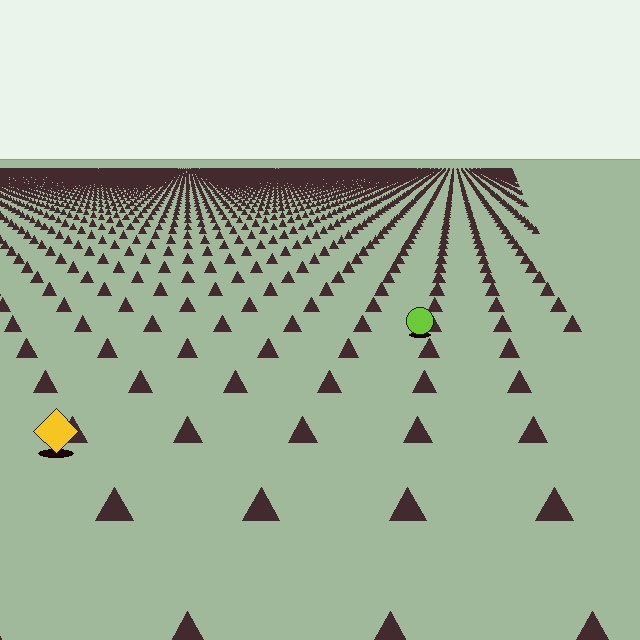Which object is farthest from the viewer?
The lime circle is farthest from the viewer. It appears smaller and the ground texture around it is denser.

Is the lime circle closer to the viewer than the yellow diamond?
No. The yellow diamond is closer — you can tell from the texture gradient: the ground texture is coarser near it.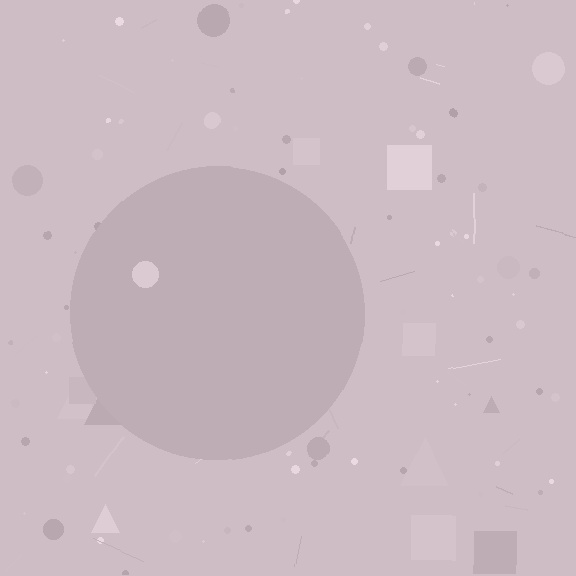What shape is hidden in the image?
A circle is hidden in the image.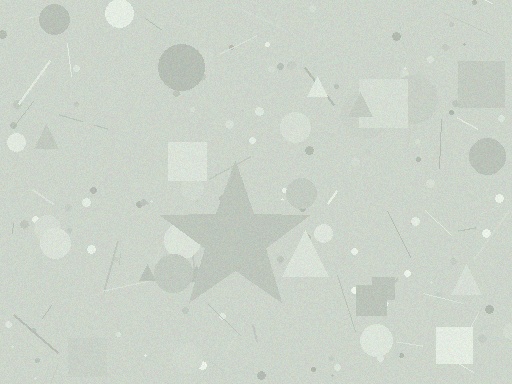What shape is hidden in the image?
A star is hidden in the image.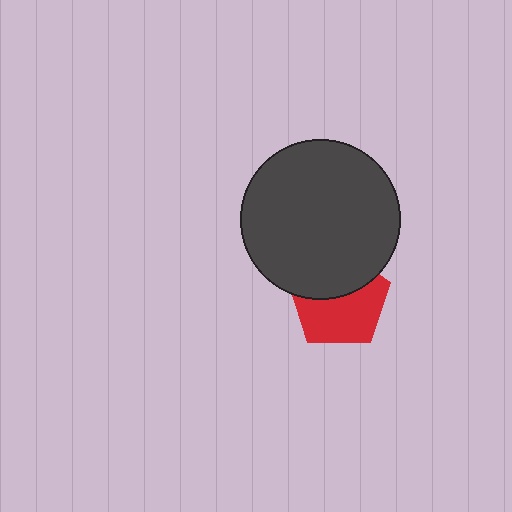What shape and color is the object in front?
The object in front is a dark gray circle.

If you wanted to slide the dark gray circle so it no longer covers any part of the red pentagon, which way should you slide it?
Slide it up — that is the most direct way to separate the two shapes.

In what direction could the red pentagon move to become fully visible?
The red pentagon could move down. That would shift it out from behind the dark gray circle entirely.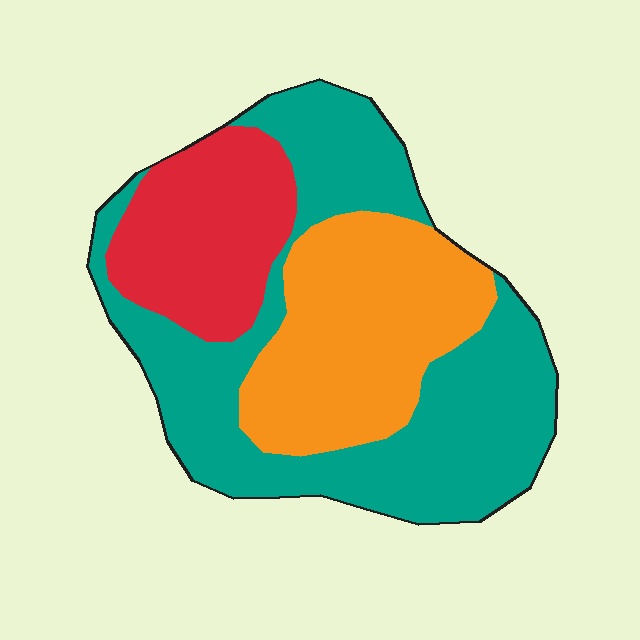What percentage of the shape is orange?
Orange takes up about one third (1/3) of the shape.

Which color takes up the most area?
Teal, at roughly 50%.